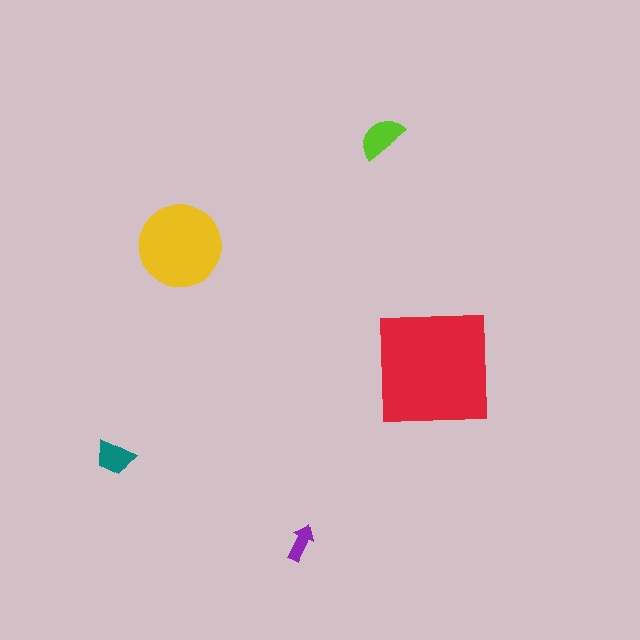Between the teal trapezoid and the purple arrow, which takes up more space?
The teal trapezoid.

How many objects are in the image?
There are 5 objects in the image.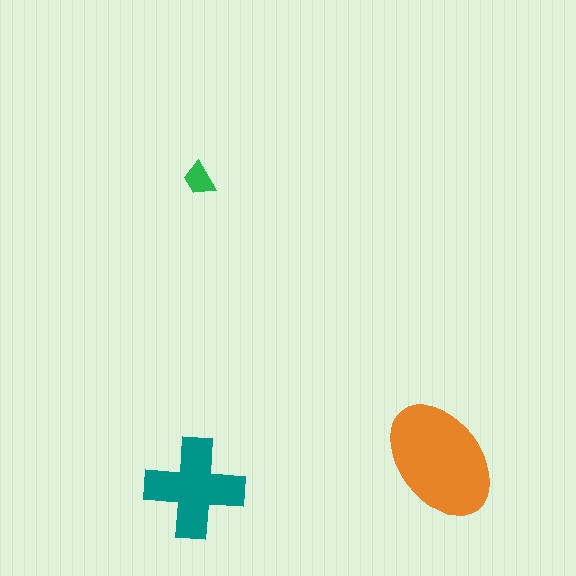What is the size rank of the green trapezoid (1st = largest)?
3rd.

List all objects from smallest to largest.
The green trapezoid, the teal cross, the orange ellipse.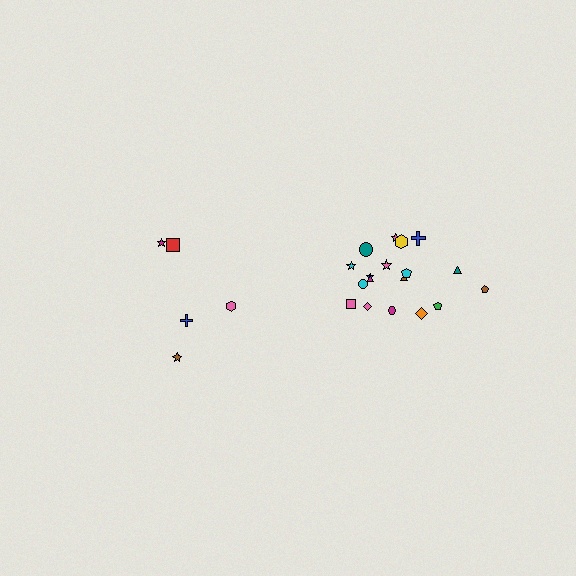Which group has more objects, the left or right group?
The right group.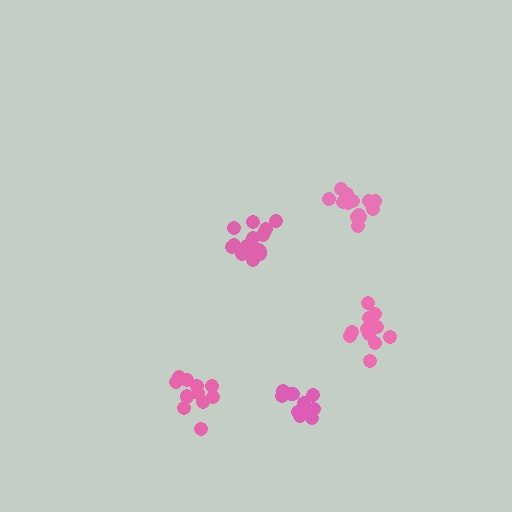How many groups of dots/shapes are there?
There are 5 groups.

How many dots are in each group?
Group 1: 11 dots, Group 2: 12 dots, Group 3: 17 dots, Group 4: 11 dots, Group 5: 13 dots (64 total).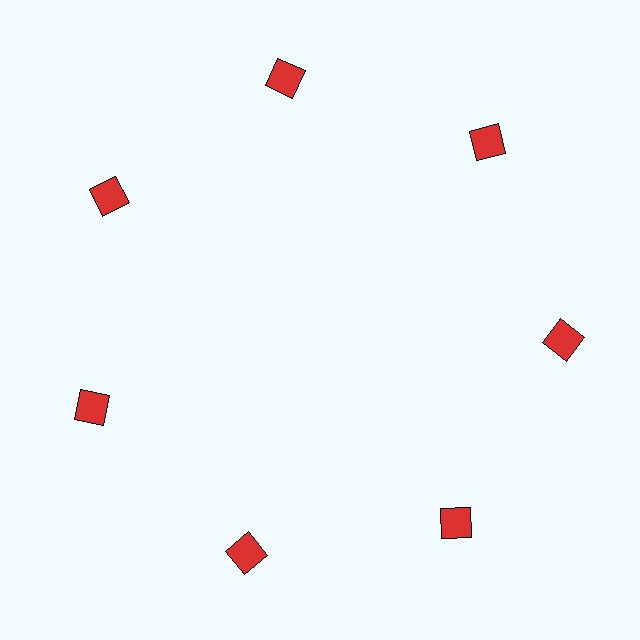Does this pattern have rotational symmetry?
Yes, this pattern has 7-fold rotational symmetry. It looks the same after rotating 51 degrees around the center.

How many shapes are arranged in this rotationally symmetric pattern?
There are 7 shapes, arranged in 7 groups of 1.